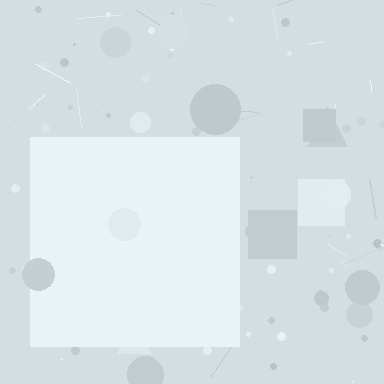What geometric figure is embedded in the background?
A square is embedded in the background.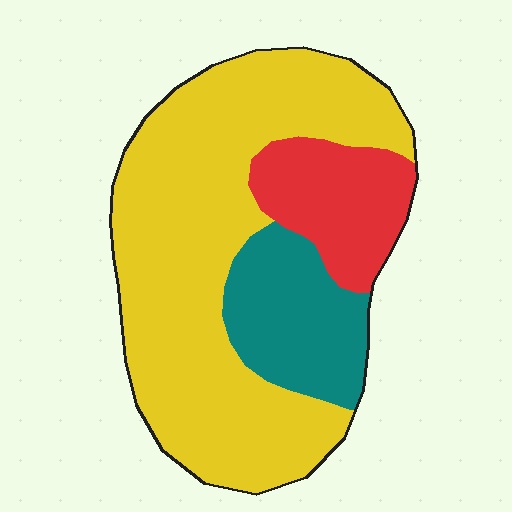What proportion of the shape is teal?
Teal covers about 20% of the shape.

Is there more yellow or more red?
Yellow.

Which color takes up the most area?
Yellow, at roughly 65%.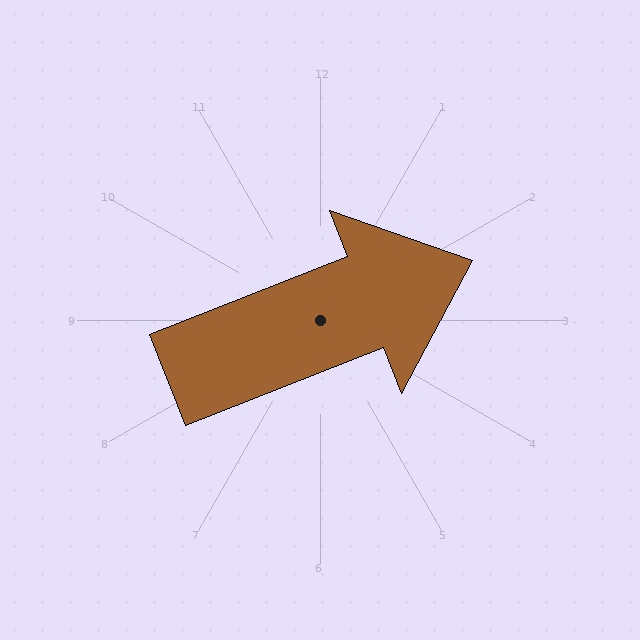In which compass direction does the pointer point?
East.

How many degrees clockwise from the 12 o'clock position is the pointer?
Approximately 69 degrees.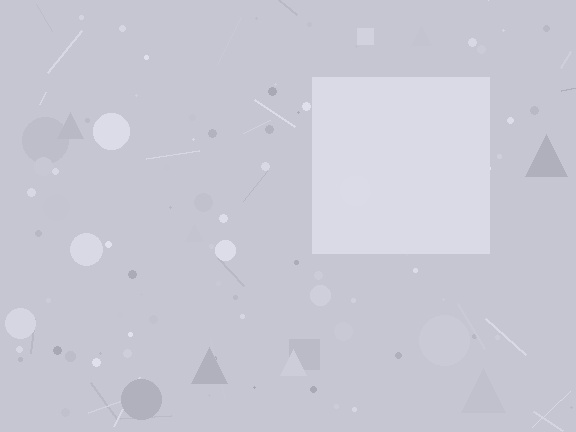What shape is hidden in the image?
A square is hidden in the image.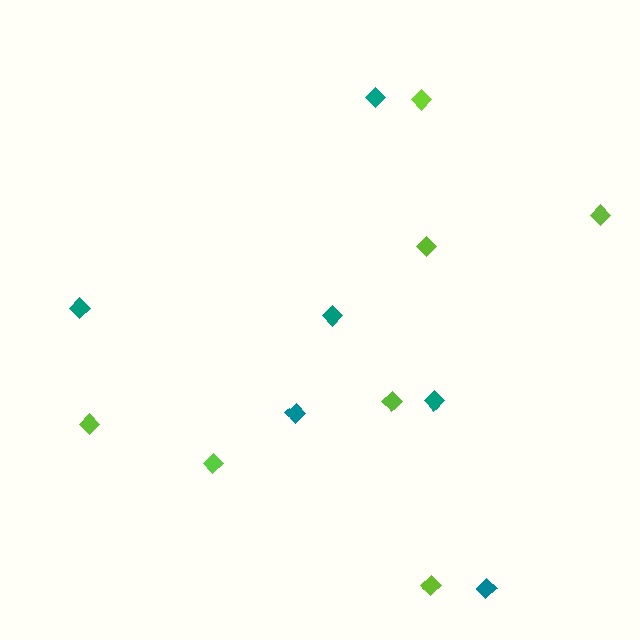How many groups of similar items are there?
There are 2 groups: one group of teal diamonds (6) and one group of lime diamonds (7).